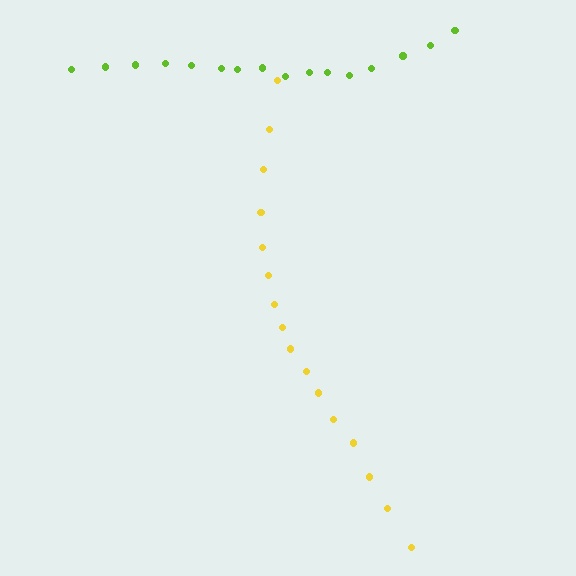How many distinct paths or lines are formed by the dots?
There are 2 distinct paths.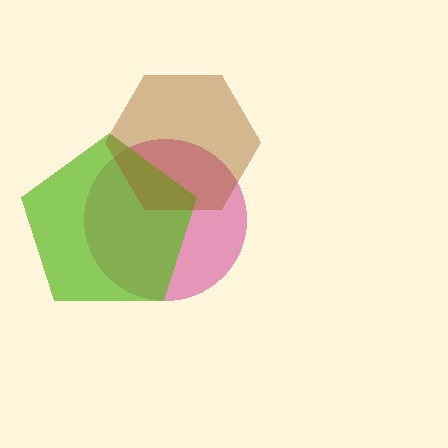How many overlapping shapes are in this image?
There are 3 overlapping shapes in the image.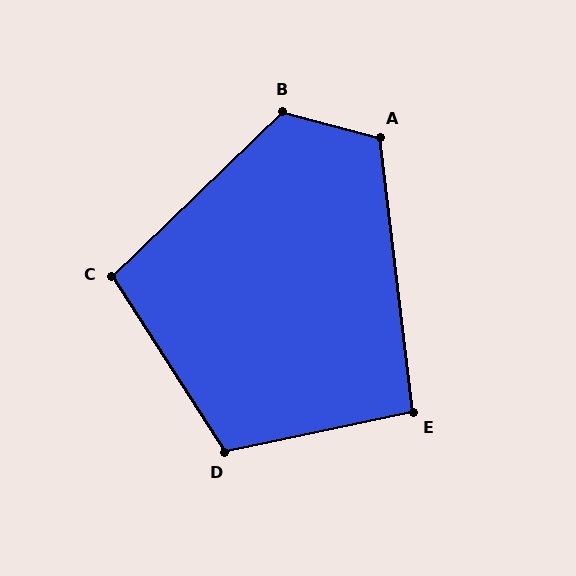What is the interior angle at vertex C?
Approximately 101 degrees (obtuse).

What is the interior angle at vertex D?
Approximately 110 degrees (obtuse).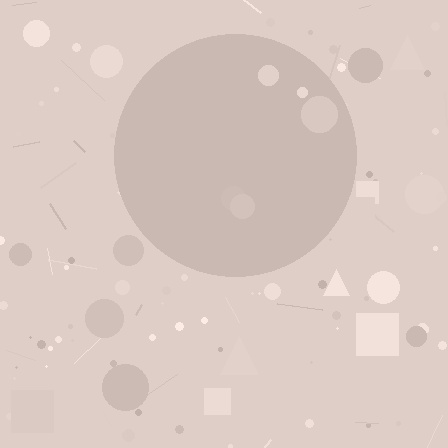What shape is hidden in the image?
A circle is hidden in the image.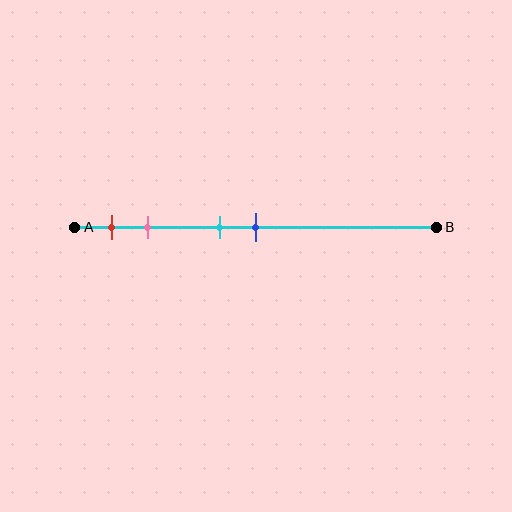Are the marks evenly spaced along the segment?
No, the marks are not evenly spaced.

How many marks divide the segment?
There are 4 marks dividing the segment.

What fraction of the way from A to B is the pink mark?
The pink mark is approximately 20% (0.2) of the way from A to B.